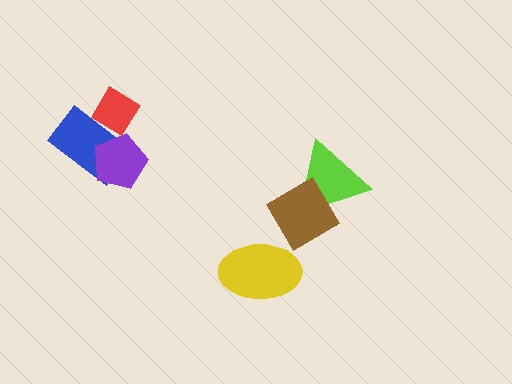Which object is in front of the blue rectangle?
The purple pentagon is in front of the blue rectangle.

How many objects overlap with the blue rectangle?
2 objects overlap with the blue rectangle.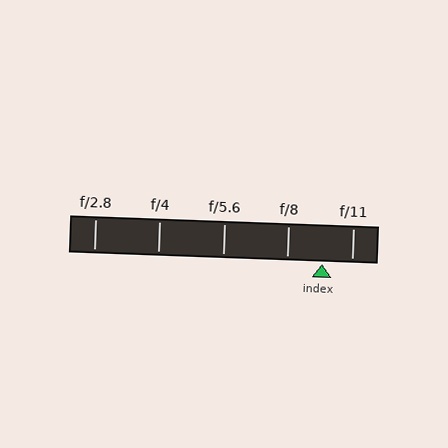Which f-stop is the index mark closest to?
The index mark is closest to f/11.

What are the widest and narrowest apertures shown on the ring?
The widest aperture shown is f/2.8 and the narrowest is f/11.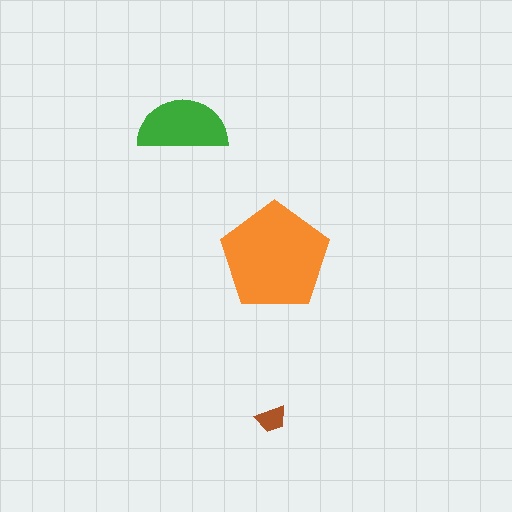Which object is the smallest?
The brown trapezoid.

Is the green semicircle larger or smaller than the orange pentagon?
Smaller.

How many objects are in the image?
There are 3 objects in the image.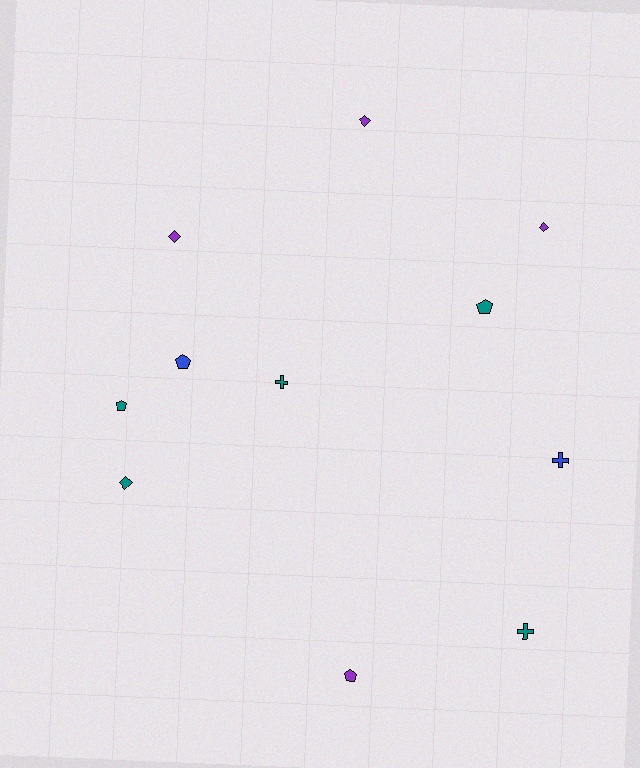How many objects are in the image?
There are 11 objects.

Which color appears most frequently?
Teal, with 5 objects.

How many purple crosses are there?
There are no purple crosses.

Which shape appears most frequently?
Diamond, with 4 objects.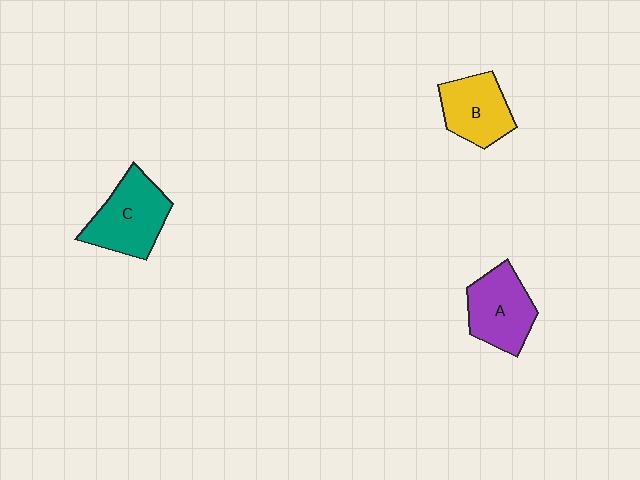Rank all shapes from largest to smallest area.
From largest to smallest: C (teal), A (purple), B (yellow).